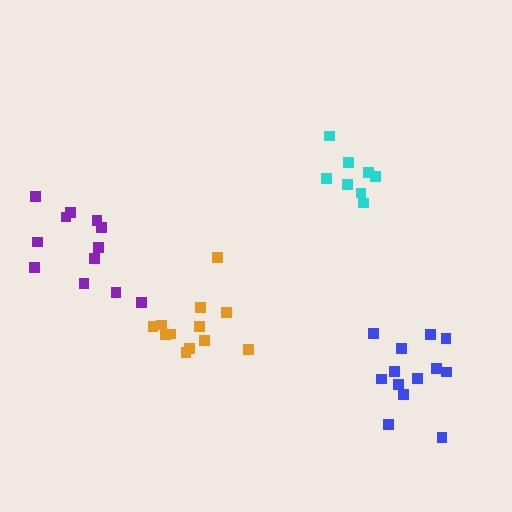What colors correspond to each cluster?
The clusters are colored: cyan, blue, purple, orange.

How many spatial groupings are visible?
There are 4 spatial groupings.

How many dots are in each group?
Group 1: 8 dots, Group 2: 13 dots, Group 3: 12 dots, Group 4: 12 dots (45 total).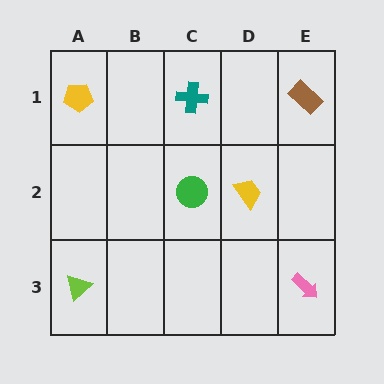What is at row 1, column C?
A teal cross.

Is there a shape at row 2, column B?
No, that cell is empty.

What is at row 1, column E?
A brown rectangle.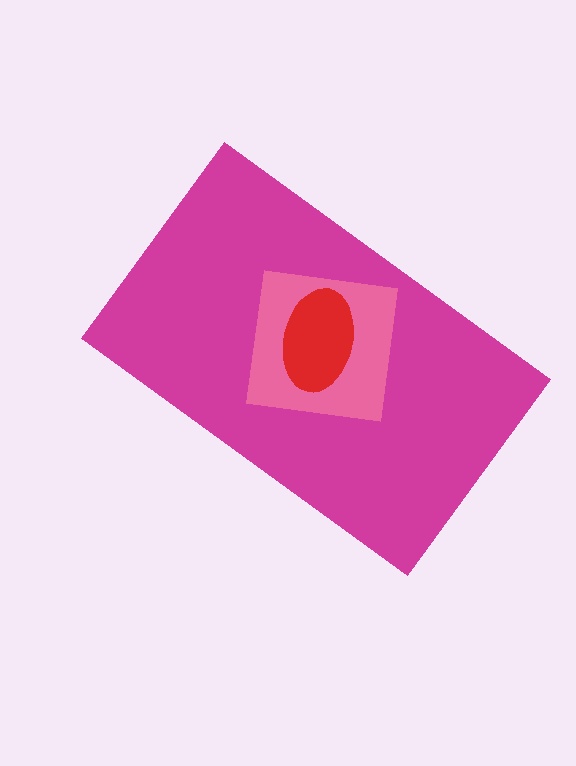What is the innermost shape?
The red ellipse.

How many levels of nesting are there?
3.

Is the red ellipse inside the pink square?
Yes.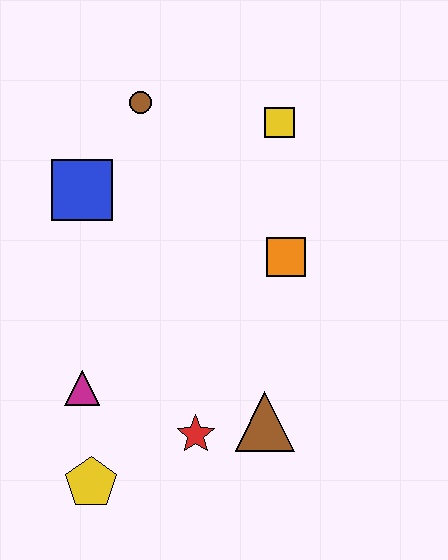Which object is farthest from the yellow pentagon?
The yellow square is farthest from the yellow pentagon.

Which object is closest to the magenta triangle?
The yellow pentagon is closest to the magenta triangle.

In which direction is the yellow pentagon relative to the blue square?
The yellow pentagon is below the blue square.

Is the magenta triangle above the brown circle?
No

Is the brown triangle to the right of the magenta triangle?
Yes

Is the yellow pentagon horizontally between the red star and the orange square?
No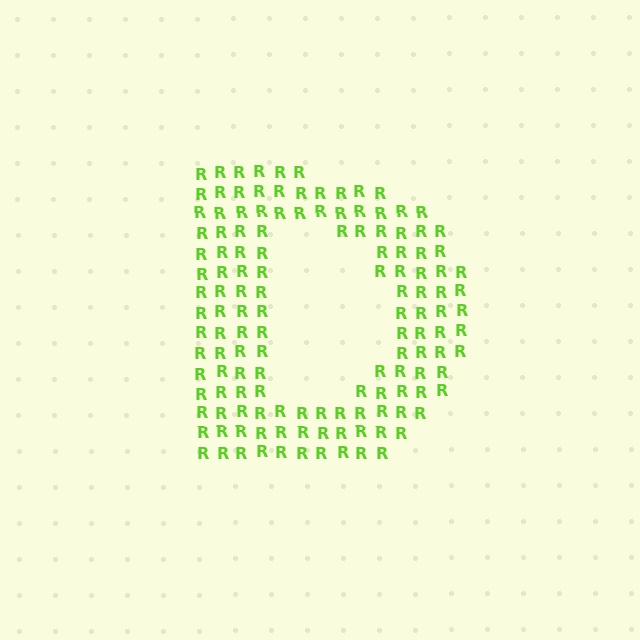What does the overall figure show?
The overall figure shows the letter D.